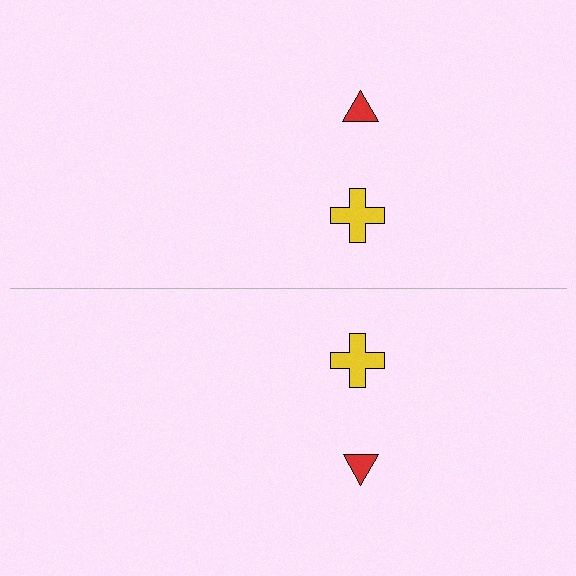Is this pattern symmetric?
Yes, this pattern has bilateral (reflection) symmetry.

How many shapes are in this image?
There are 4 shapes in this image.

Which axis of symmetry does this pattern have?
The pattern has a horizontal axis of symmetry running through the center of the image.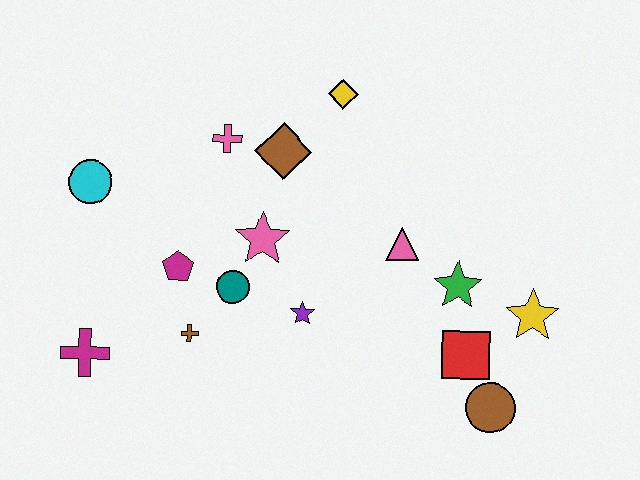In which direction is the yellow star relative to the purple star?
The yellow star is to the right of the purple star.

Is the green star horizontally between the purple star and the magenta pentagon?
No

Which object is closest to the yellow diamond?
The brown diamond is closest to the yellow diamond.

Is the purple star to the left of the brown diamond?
No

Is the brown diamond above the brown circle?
Yes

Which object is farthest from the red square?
The cyan circle is farthest from the red square.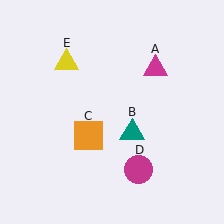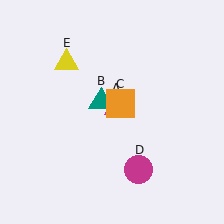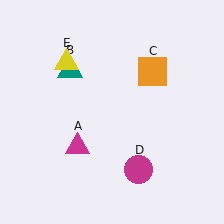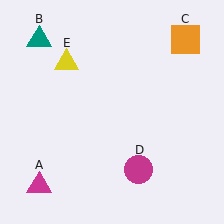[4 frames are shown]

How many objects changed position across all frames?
3 objects changed position: magenta triangle (object A), teal triangle (object B), orange square (object C).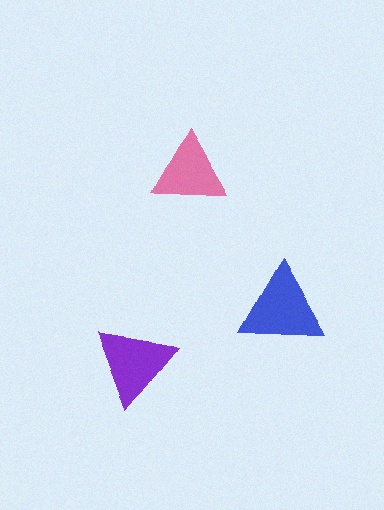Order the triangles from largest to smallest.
the blue one, the purple one, the pink one.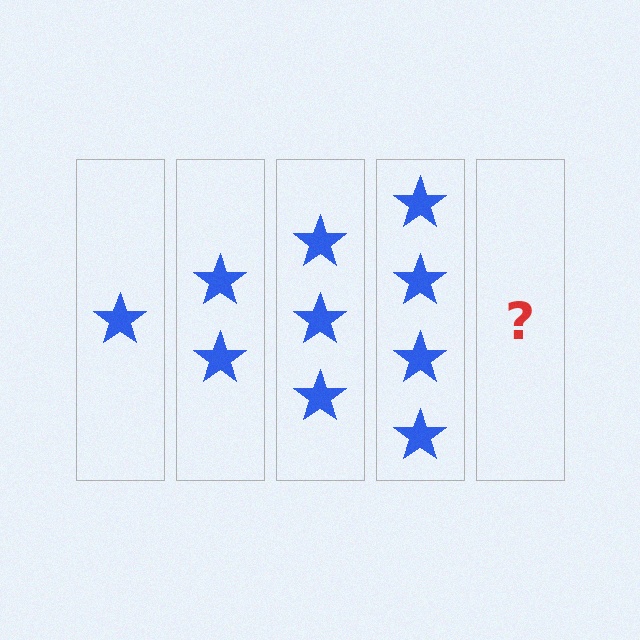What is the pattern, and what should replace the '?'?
The pattern is that each step adds one more star. The '?' should be 5 stars.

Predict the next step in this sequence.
The next step is 5 stars.